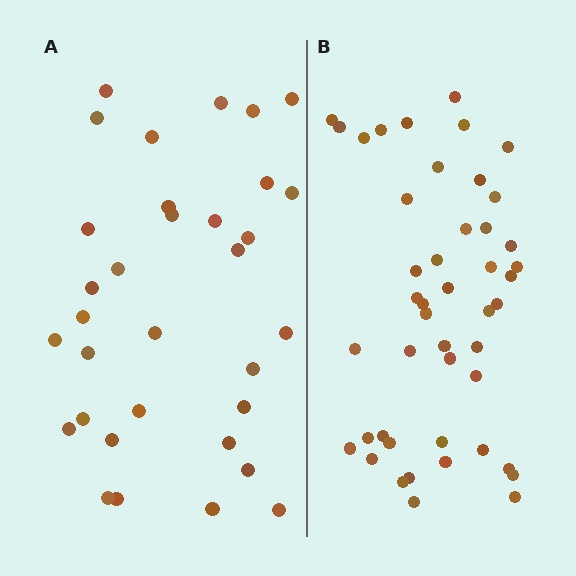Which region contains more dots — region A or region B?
Region B (the right region) has more dots.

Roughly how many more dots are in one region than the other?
Region B has approximately 15 more dots than region A.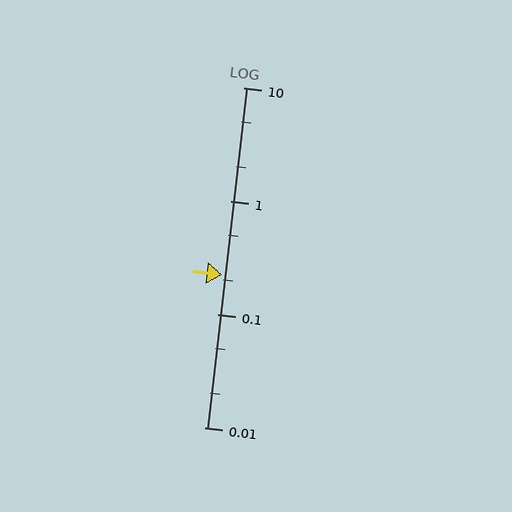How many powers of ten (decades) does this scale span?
The scale spans 3 decades, from 0.01 to 10.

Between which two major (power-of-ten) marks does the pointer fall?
The pointer is between 0.1 and 1.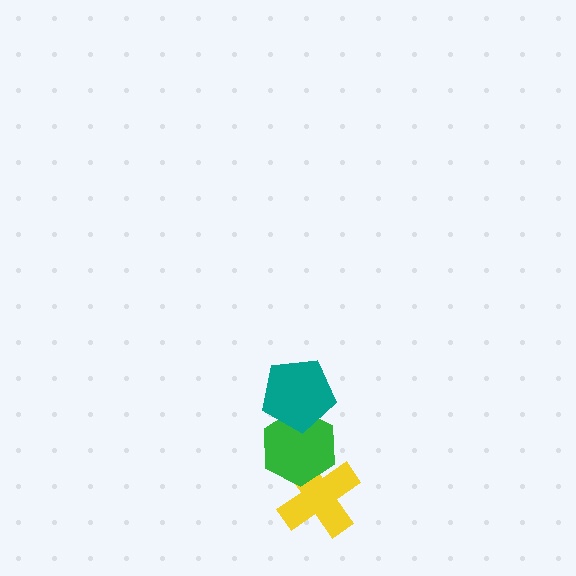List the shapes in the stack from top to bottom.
From top to bottom: the teal pentagon, the green hexagon, the yellow cross.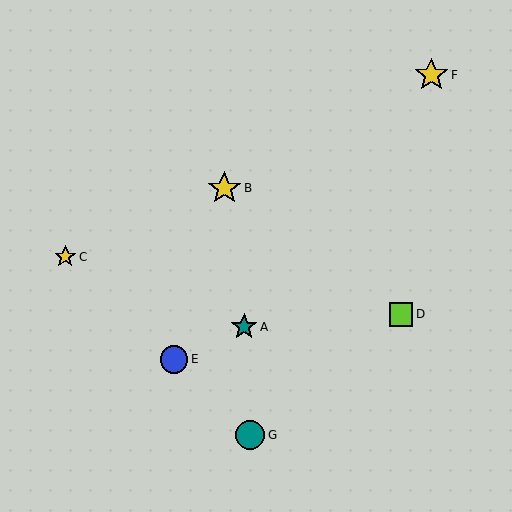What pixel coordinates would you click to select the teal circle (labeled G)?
Click at (250, 435) to select the teal circle G.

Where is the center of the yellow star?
The center of the yellow star is at (224, 188).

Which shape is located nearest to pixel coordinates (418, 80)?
The yellow star (labeled F) at (431, 75) is nearest to that location.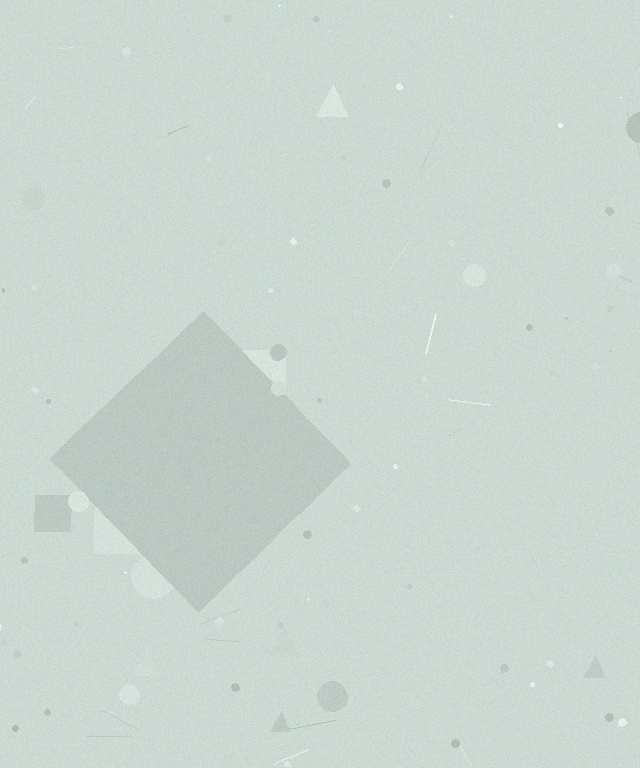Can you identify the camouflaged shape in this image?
The camouflaged shape is a diamond.